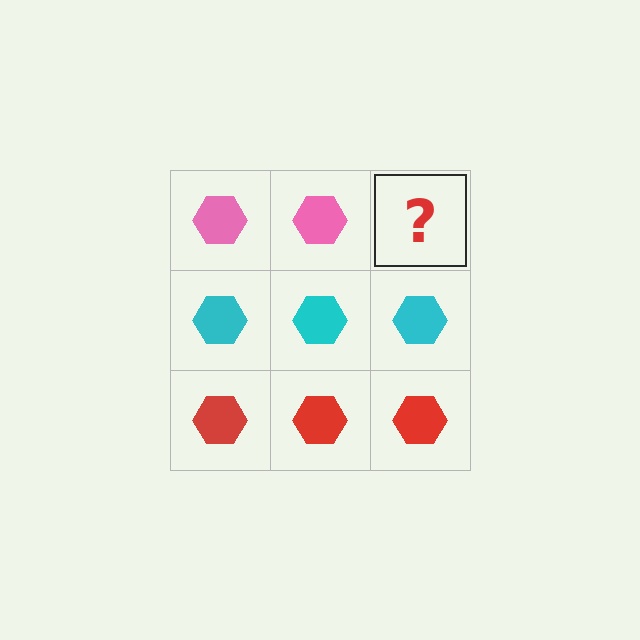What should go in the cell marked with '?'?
The missing cell should contain a pink hexagon.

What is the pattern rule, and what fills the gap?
The rule is that each row has a consistent color. The gap should be filled with a pink hexagon.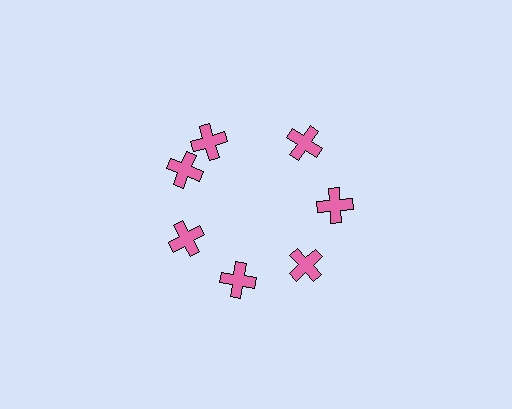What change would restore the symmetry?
The symmetry would be restored by rotating it back into even spacing with its neighbors so that all 7 crosses sit at equal angles and equal distance from the center.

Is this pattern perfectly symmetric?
No. The 7 pink crosses are arranged in a ring, but one element near the 12 o'clock position is rotated out of alignment along the ring, breaking the 7-fold rotational symmetry.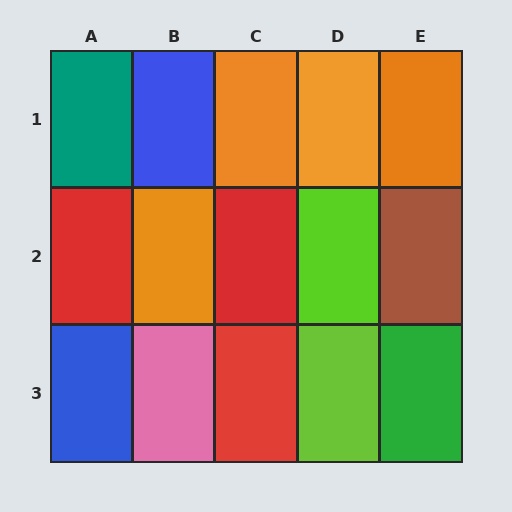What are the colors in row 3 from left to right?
Blue, pink, red, lime, green.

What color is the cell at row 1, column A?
Teal.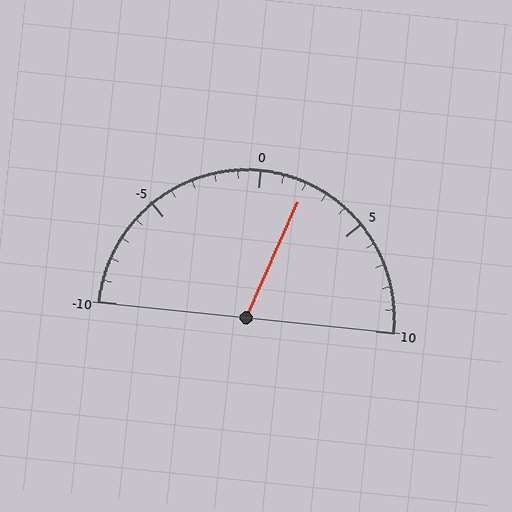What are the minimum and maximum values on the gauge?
The gauge ranges from -10 to 10.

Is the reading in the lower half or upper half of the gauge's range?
The reading is in the upper half of the range (-10 to 10).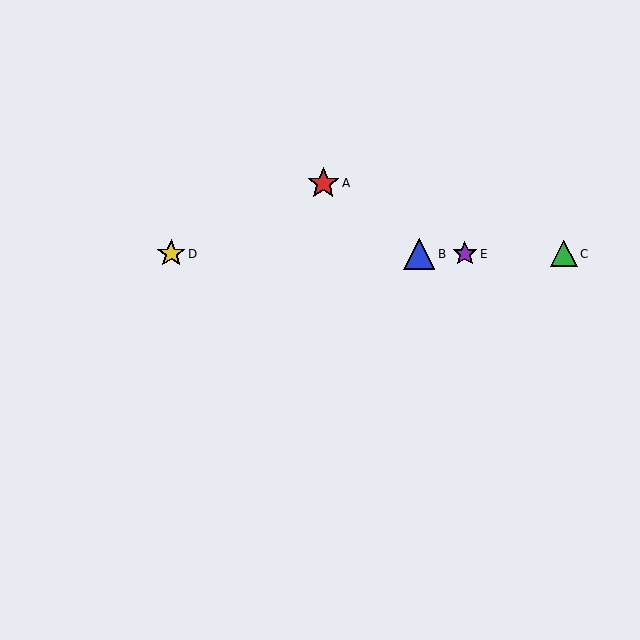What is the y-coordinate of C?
Object C is at y≈254.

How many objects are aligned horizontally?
4 objects (B, C, D, E) are aligned horizontally.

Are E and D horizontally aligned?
Yes, both are at y≈254.